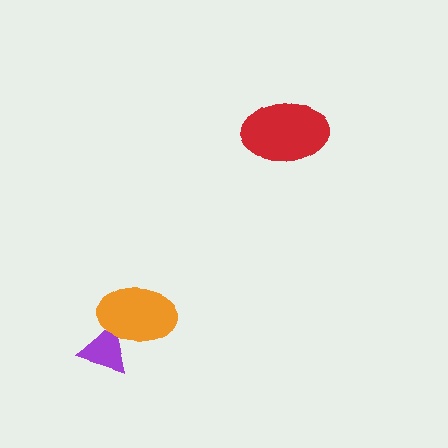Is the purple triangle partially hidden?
Yes, it is partially covered by another shape.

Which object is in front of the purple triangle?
The orange ellipse is in front of the purple triangle.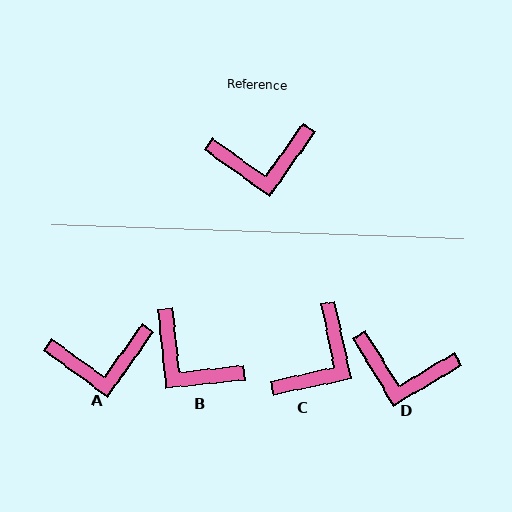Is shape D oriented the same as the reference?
No, it is off by about 23 degrees.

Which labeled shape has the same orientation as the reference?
A.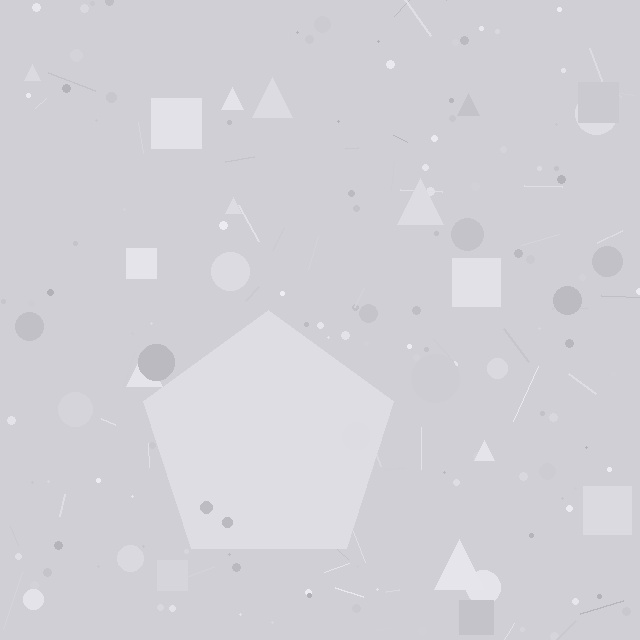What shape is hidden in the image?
A pentagon is hidden in the image.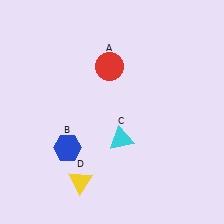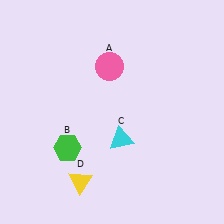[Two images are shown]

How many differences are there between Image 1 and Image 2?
There are 2 differences between the two images.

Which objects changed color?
A changed from red to pink. B changed from blue to green.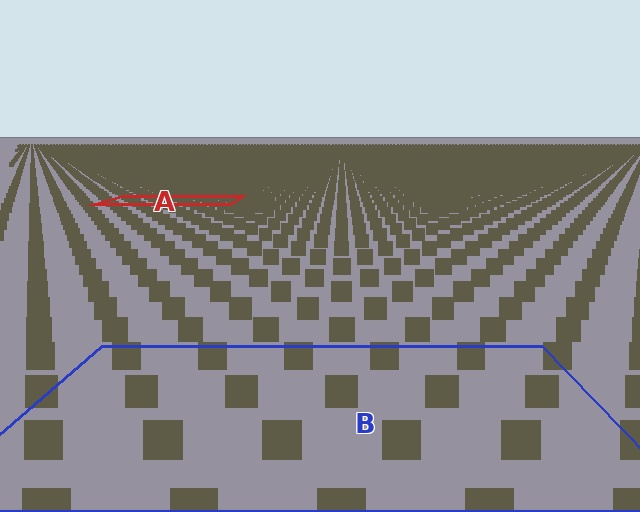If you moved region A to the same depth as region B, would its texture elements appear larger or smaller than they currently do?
They would appear larger. At a closer depth, the same texture elements are projected at a bigger on-screen size.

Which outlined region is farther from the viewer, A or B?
Region A is farther from the viewer — the texture elements inside it appear smaller and more densely packed.